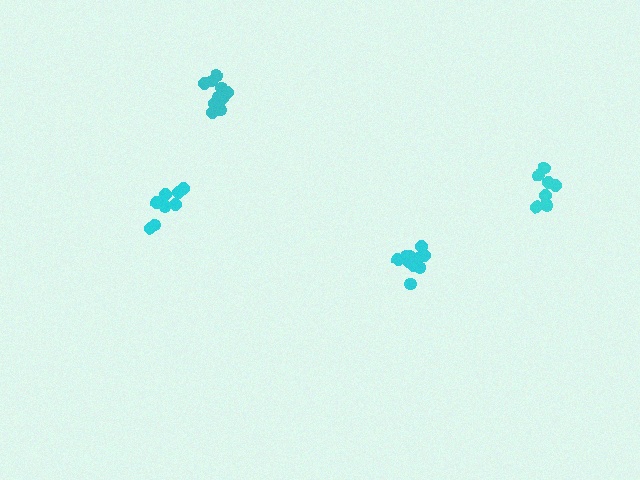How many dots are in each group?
Group 1: 8 dots, Group 2: 10 dots, Group 3: 8 dots, Group 4: 11 dots (37 total).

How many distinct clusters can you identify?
There are 4 distinct clusters.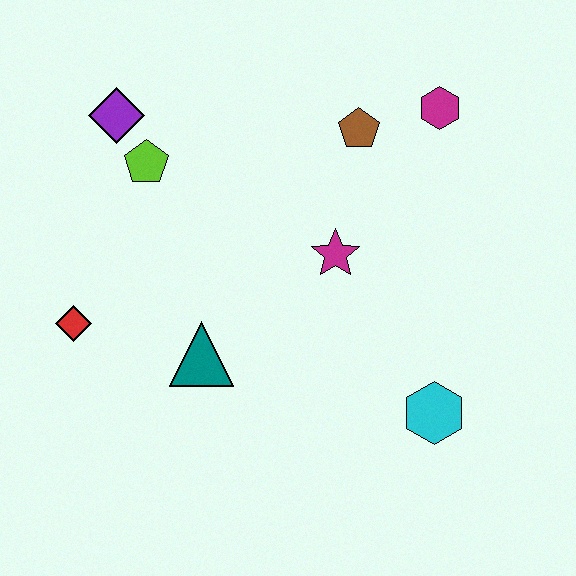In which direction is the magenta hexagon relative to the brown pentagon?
The magenta hexagon is to the right of the brown pentagon.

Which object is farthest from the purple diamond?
The cyan hexagon is farthest from the purple diamond.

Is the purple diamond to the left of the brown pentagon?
Yes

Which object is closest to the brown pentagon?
The magenta hexagon is closest to the brown pentagon.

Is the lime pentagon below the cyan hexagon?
No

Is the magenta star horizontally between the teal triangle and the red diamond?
No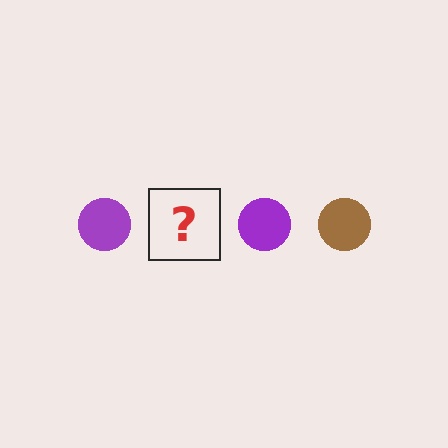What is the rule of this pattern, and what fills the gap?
The rule is that the pattern cycles through purple, brown circles. The gap should be filled with a brown circle.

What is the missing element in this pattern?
The missing element is a brown circle.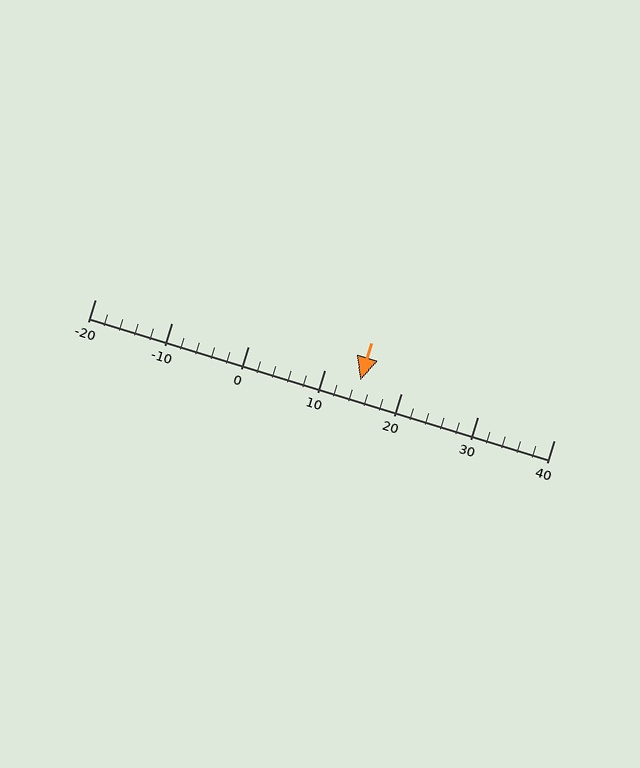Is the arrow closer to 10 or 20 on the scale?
The arrow is closer to 10.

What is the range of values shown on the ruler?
The ruler shows values from -20 to 40.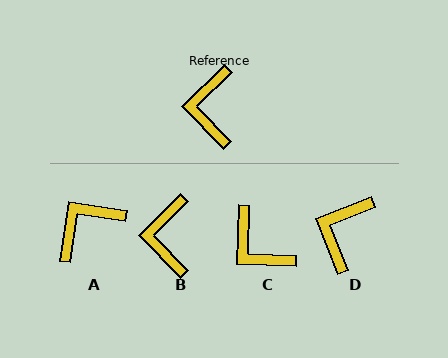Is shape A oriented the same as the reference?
No, it is off by about 53 degrees.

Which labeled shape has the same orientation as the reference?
B.